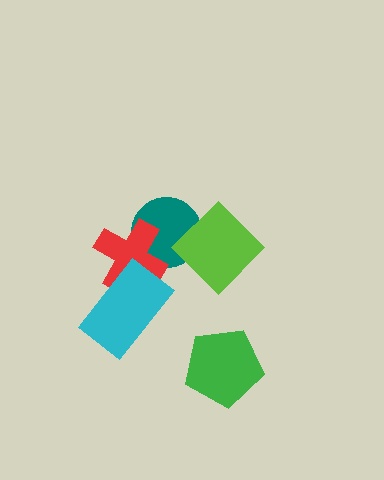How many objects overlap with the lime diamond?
1 object overlaps with the lime diamond.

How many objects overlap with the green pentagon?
0 objects overlap with the green pentagon.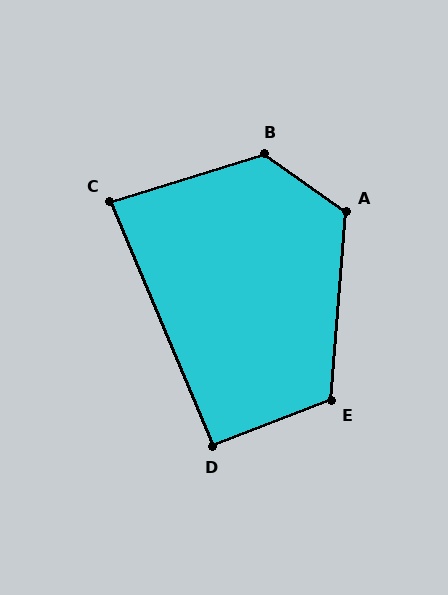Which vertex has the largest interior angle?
B, at approximately 128 degrees.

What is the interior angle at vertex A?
Approximately 121 degrees (obtuse).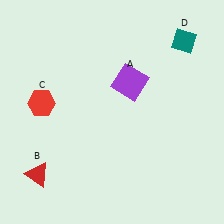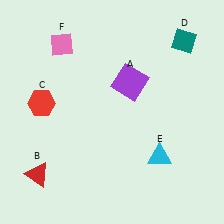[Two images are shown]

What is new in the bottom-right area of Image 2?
A cyan triangle (E) was added in the bottom-right area of Image 2.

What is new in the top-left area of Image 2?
A pink diamond (F) was added in the top-left area of Image 2.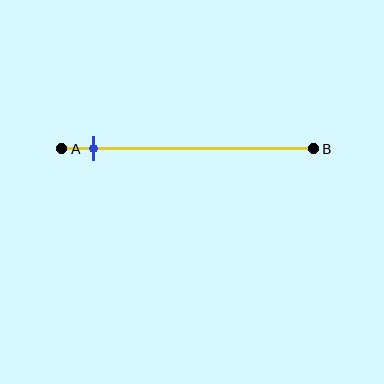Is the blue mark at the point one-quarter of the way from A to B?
No, the mark is at about 15% from A, not at the 25% one-quarter point.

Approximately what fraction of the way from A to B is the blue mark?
The blue mark is approximately 15% of the way from A to B.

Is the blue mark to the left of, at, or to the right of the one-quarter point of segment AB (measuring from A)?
The blue mark is to the left of the one-quarter point of segment AB.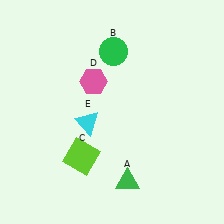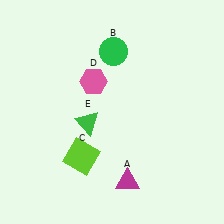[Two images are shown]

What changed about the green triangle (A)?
In Image 1, A is green. In Image 2, it changed to magenta.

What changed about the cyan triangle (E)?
In Image 1, E is cyan. In Image 2, it changed to green.